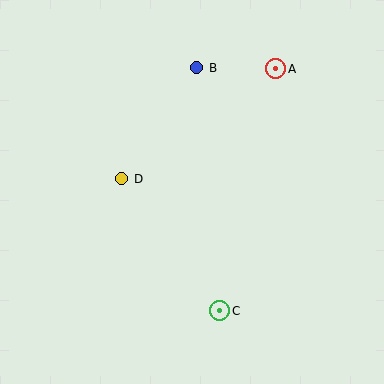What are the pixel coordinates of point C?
Point C is at (220, 311).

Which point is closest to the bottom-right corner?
Point C is closest to the bottom-right corner.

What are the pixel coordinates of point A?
Point A is at (276, 69).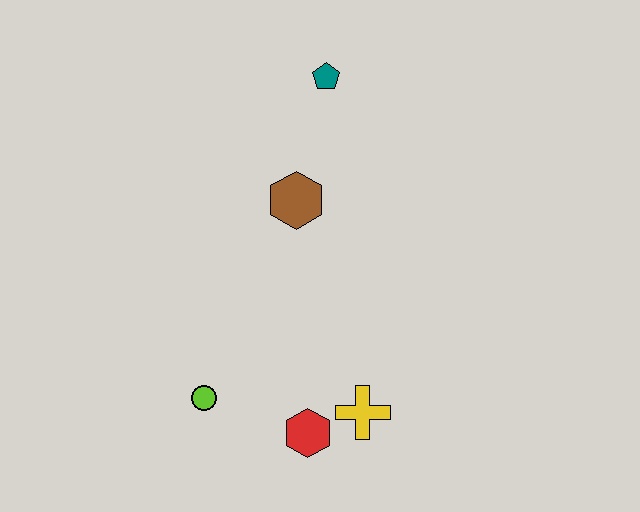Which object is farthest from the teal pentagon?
The red hexagon is farthest from the teal pentagon.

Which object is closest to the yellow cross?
The red hexagon is closest to the yellow cross.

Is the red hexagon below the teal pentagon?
Yes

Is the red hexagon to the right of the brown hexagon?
Yes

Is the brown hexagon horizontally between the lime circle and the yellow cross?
Yes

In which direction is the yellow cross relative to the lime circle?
The yellow cross is to the right of the lime circle.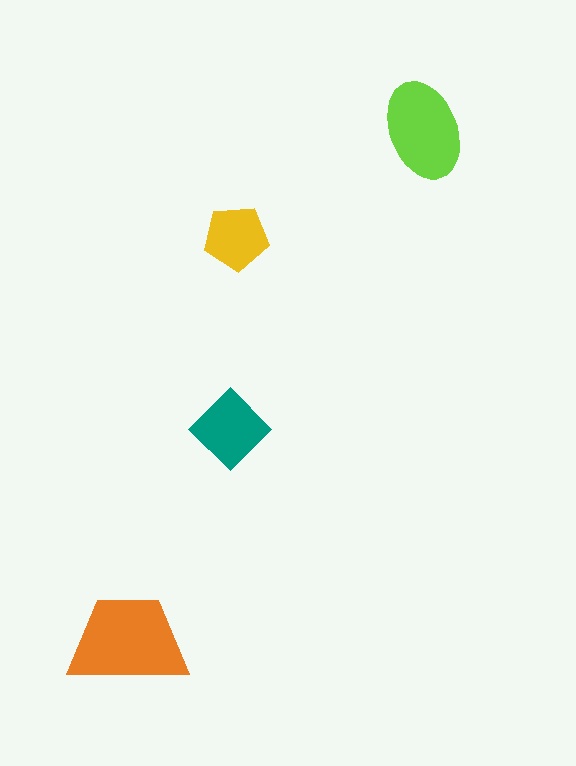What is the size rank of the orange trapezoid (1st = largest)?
1st.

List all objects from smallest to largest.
The yellow pentagon, the teal diamond, the lime ellipse, the orange trapezoid.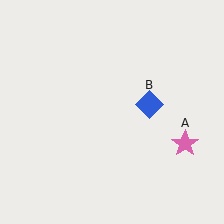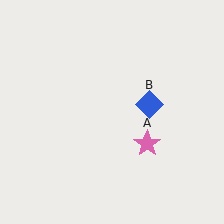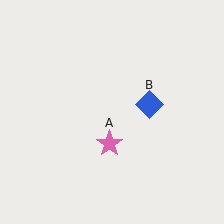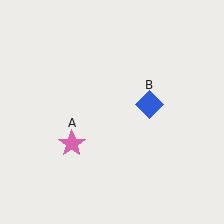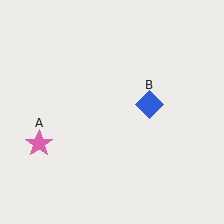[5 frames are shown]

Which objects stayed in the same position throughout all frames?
Blue diamond (object B) remained stationary.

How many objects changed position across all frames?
1 object changed position: pink star (object A).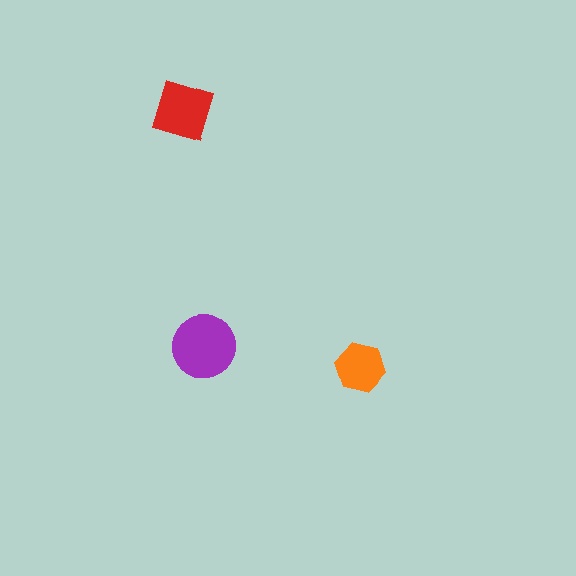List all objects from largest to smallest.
The purple circle, the red diamond, the orange hexagon.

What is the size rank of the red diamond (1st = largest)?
2nd.